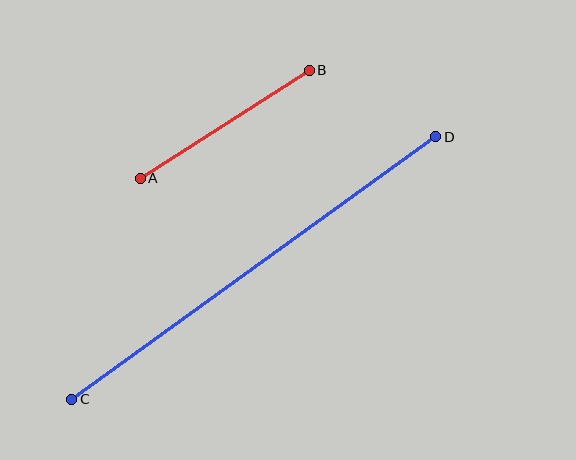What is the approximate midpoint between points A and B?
The midpoint is at approximately (225, 124) pixels.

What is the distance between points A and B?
The distance is approximately 201 pixels.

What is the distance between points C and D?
The distance is approximately 448 pixels.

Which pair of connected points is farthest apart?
Points C and D are farthest apart.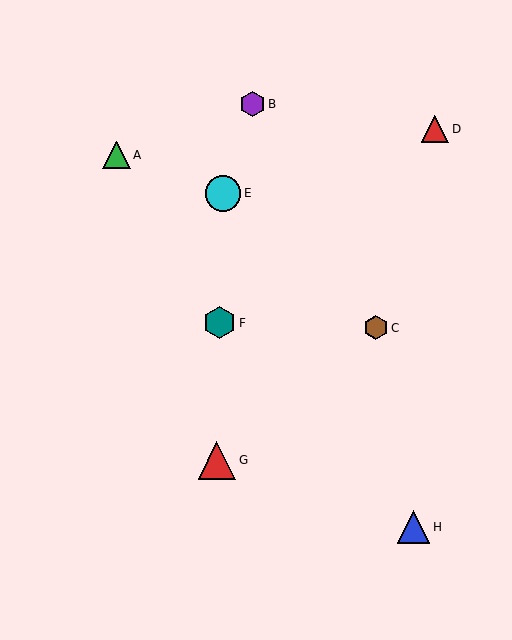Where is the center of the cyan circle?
The center of the cyan circle is at (223, 193).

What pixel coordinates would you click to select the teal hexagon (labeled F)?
Click at (220, 323) to select the teal hexagon F.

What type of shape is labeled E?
Shape E is a cyan circle.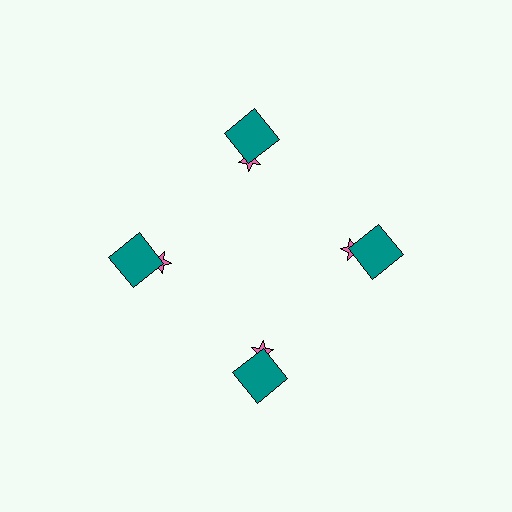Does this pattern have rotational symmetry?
Yes, this pattern has 4-fold rotational symmetry. It looks the same after rotating 90 degrees around the center.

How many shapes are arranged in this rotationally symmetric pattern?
There are 8 shapes, arranged in 4 groups of 2.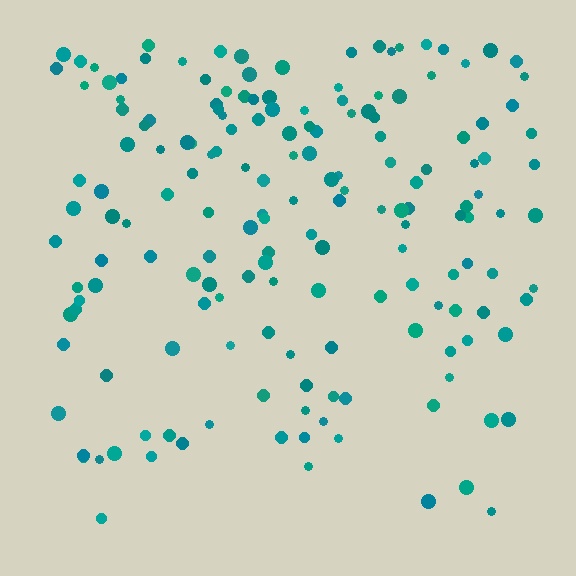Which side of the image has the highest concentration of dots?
The top.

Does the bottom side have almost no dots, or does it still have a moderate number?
Still a moderate number, just noticeably fewer than the top.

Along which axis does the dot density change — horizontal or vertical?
Vertical.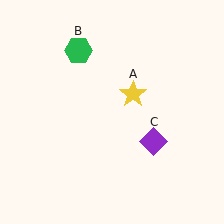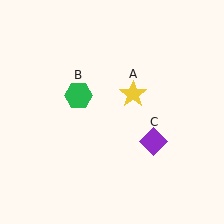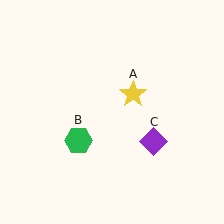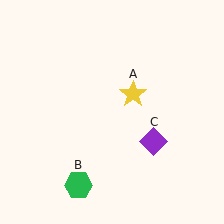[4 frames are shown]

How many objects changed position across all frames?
1 object changed position: green hexagon (object B).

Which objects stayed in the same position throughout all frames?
Yellow star (object A) and purple diamond (object C) remained stationary.